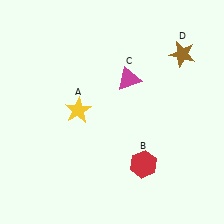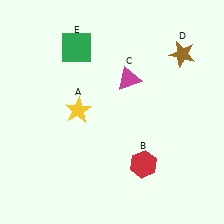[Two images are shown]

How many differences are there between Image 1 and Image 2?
There is 1 difference between the two images.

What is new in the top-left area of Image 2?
A green square (E) was added in the top-left area of Image 2.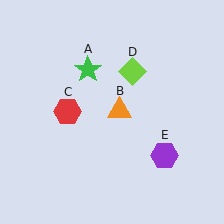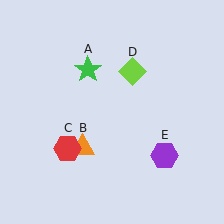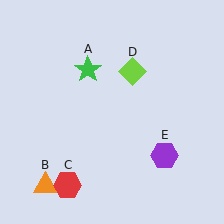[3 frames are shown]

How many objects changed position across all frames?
2 objects changed position: orange triangle (object B), red hexagon (object C).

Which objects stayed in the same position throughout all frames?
Green star (object A) and lime diamond (object D) and purple hexagon (object E) remained stationary.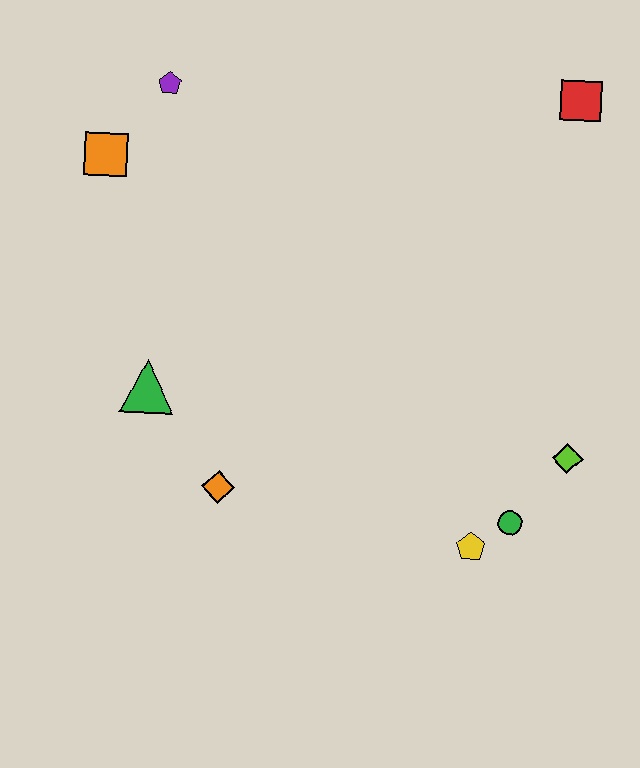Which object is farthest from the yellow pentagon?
The purple pentagon is farthest from the yellow pentagon.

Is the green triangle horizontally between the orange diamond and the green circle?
No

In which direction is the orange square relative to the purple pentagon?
The orange square is below the purple pentagon.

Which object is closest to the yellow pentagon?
The green circle is closest to the yellow pentagon.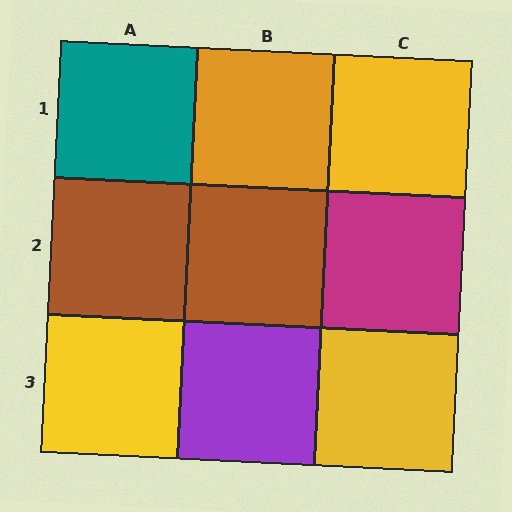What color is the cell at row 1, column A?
Teal.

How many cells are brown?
2 cells are brown.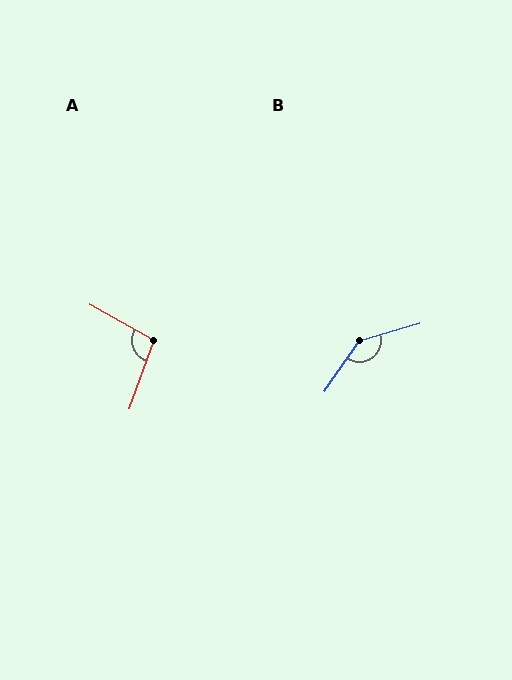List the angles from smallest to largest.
A (100°), B (140°).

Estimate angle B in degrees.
Approximately 140 degrees.